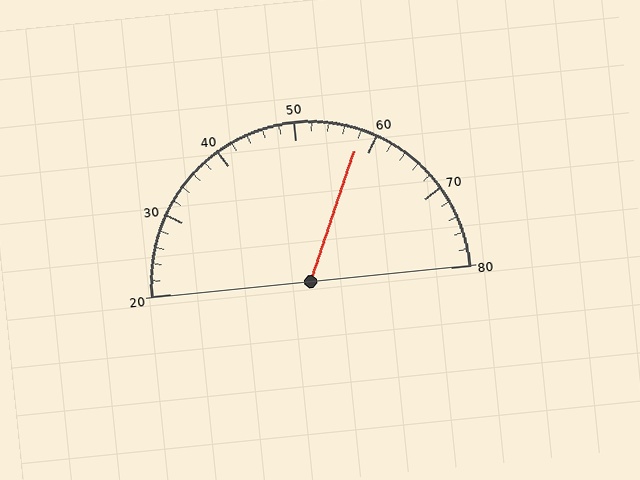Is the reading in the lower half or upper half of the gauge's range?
The reading is in the upper half of the range (20 to 80).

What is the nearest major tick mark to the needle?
The nearest major tick mark is 60.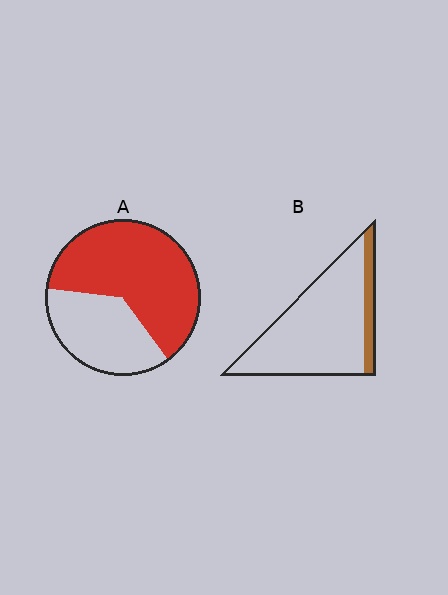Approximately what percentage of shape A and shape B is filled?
A is approximately 65% and B is approximately 15%.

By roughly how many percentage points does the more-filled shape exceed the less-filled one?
By roughly 50 percentage points (A over B).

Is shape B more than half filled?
No.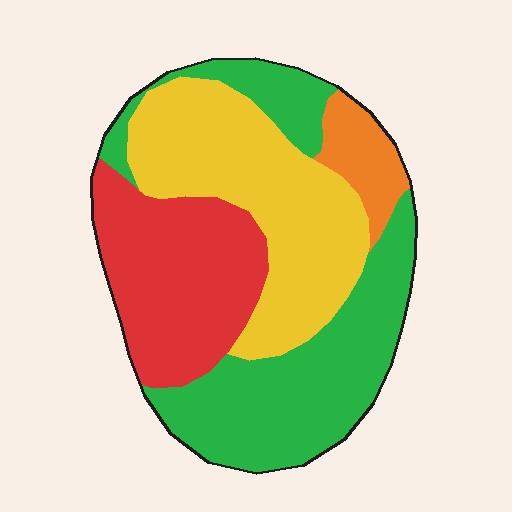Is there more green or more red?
Green.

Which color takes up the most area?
Green, at roughly 35%.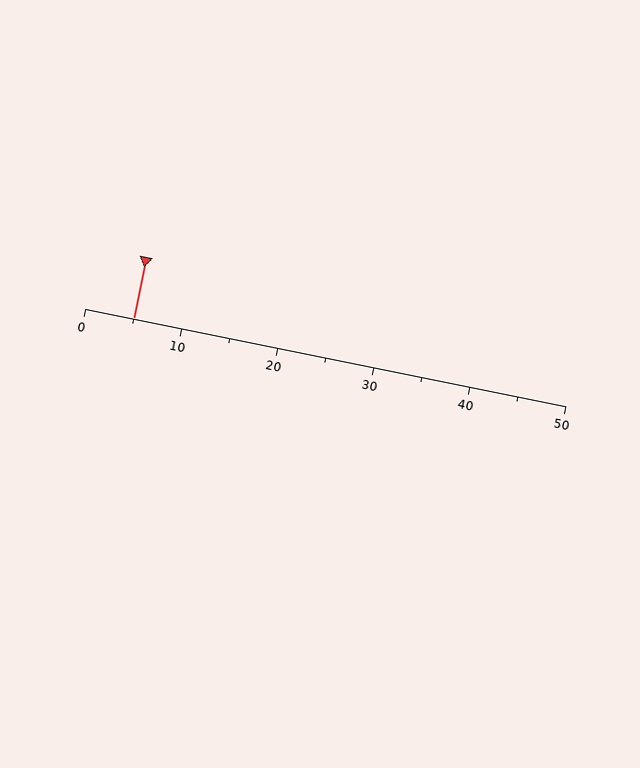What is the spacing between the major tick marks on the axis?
The major ticks are spaced 10 apart.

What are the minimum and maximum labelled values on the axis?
The axis runs from 0 to 50.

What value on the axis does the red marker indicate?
The marker indicates approximately 5.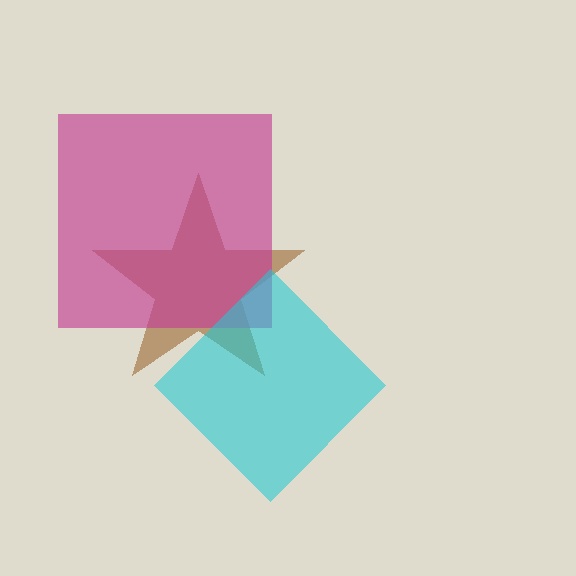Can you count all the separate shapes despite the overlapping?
Yes, there are 3 separate shapes.